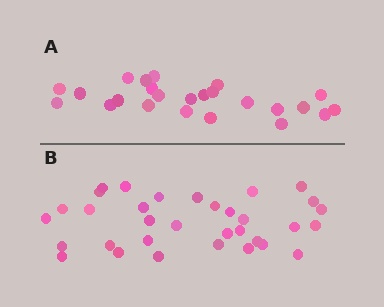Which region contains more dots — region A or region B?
Region B (the bottom region) has more dots.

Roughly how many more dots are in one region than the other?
Region B has roughly 8 or so more dots than region A.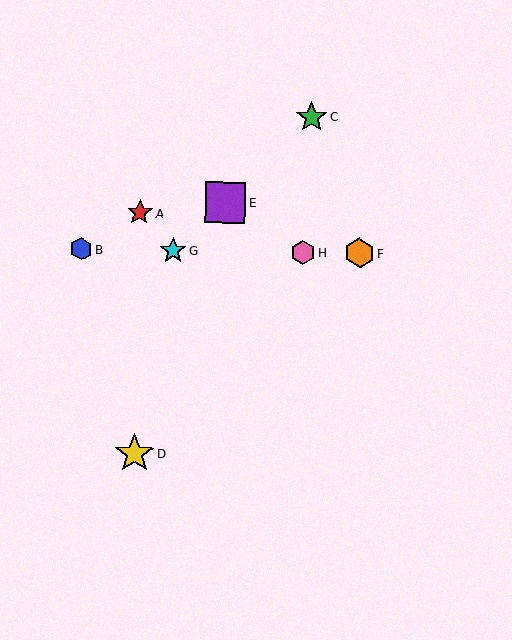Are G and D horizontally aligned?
No, G is at y≈250 and D is at y≈454.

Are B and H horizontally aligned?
Yes, both are at y≈249.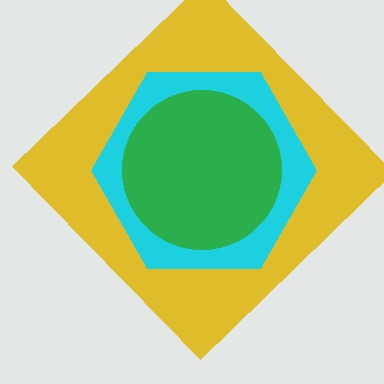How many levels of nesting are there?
3.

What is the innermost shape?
The green circle.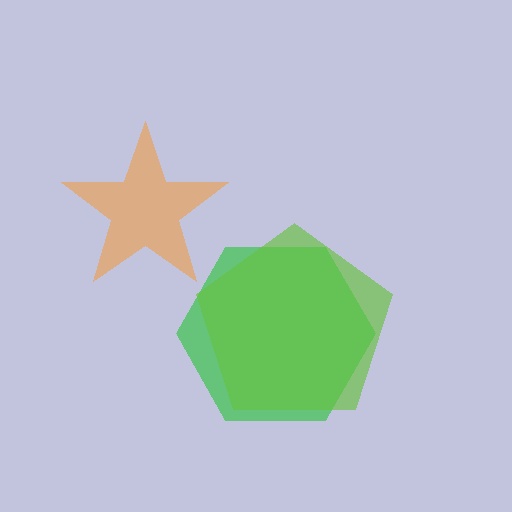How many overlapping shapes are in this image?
There are 3 overlapping shapes in the image.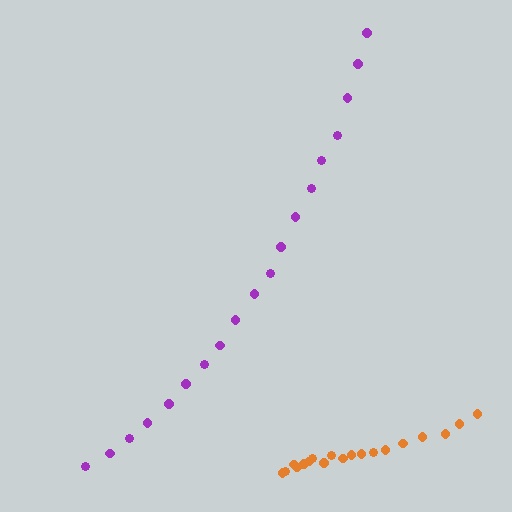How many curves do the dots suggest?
There are 2 distinct paths.